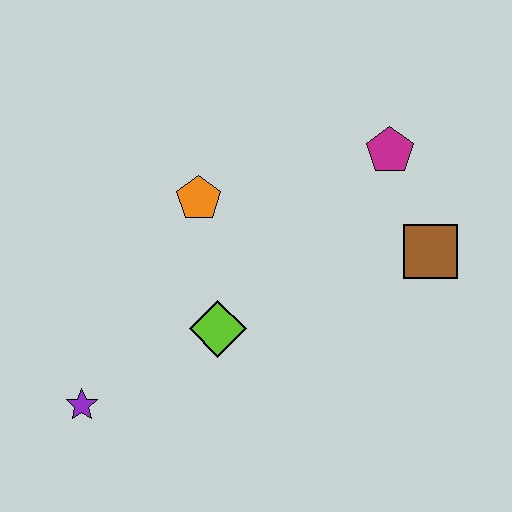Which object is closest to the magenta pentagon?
The brown square is closest to the magenta pentagon.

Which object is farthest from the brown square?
The purple star is farthest from the brown square.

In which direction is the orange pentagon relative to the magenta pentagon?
The orange pentagon is to the left of the magenta pentagon.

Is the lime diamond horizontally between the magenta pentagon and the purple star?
Yes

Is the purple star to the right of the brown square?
No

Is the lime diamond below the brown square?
Yes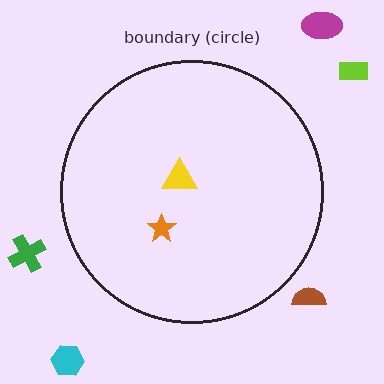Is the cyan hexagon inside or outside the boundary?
Outside.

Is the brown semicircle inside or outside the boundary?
Outside.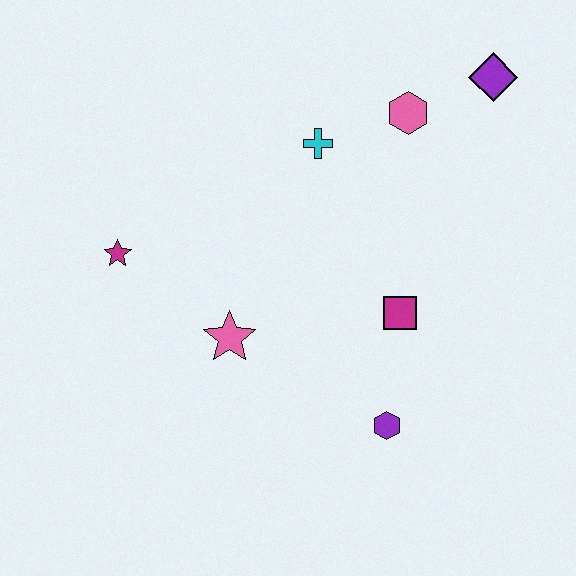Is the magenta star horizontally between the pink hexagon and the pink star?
No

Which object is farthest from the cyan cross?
The purple hexagon is farthest from the cyan cross.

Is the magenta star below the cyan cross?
Yes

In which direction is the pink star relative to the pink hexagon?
The pink star is below the pink hexagon.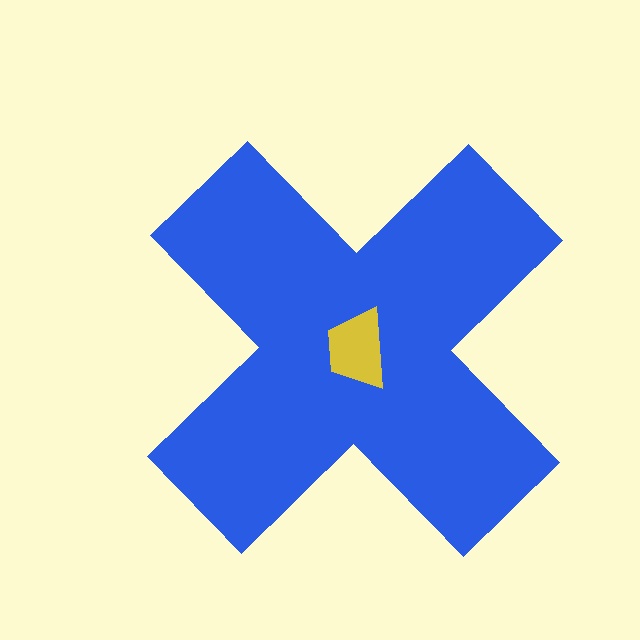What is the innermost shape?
The yellow trapezoid.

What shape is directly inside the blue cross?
The yellow trapezoid.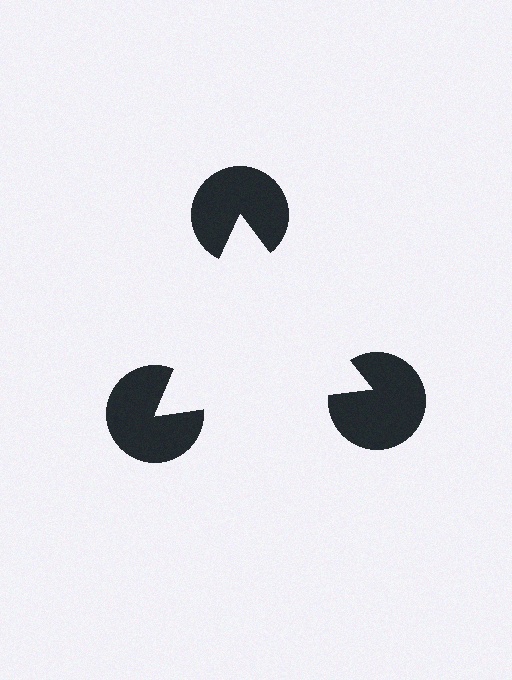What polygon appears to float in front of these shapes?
An illusory triangle — its edges are inferred from the aligned wedge cuts in the pac-man discs, not physically drawn.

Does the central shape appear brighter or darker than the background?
It typically appears slightly brighter than the background, even though no actual brightness change is drawn.